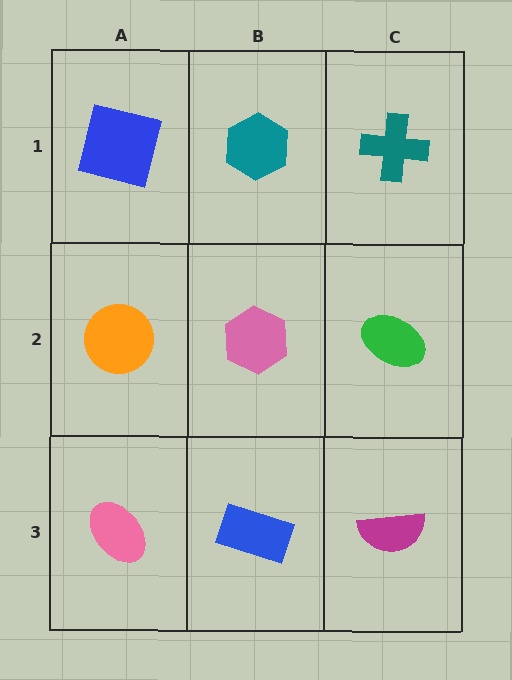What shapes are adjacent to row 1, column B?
A pink hexagon (row 2, column B), a blue square (row 1, column A), a teal cross (row 1, column C).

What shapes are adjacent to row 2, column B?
A teal hexagon (row 1, column B), a blue rectangle (row 3, column B), an orange circle (row 2, column A), a green ellipse (row 2, column C).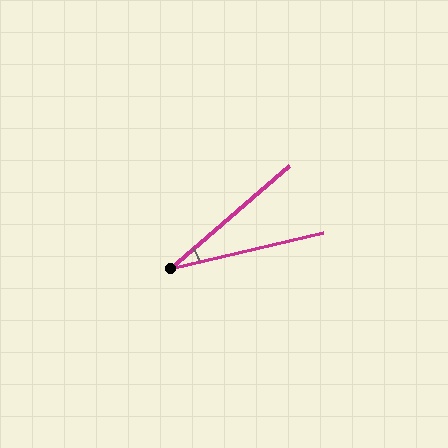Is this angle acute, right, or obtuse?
It is acute.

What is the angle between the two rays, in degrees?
Approximately 28 degrees.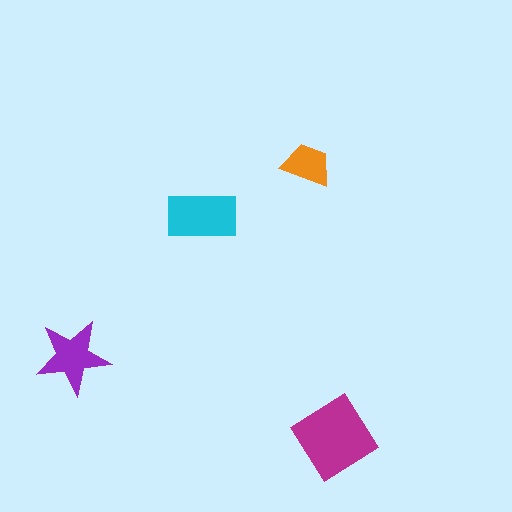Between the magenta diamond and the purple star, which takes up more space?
The magenta diamond.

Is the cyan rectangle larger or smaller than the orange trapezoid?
Larger.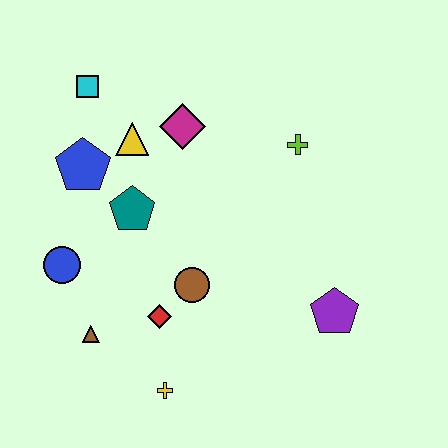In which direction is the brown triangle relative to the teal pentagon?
The brown triangle is below the teal pentagon.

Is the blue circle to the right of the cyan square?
No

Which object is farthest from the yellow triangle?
The purple pentagon is farthest from the yellow triangle.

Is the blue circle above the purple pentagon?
Yes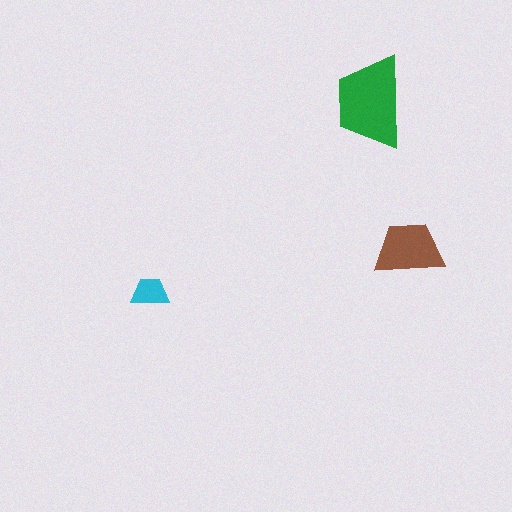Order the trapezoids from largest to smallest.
the green one, the brown one, the cyan one.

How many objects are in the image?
There are 3 objects in the image.